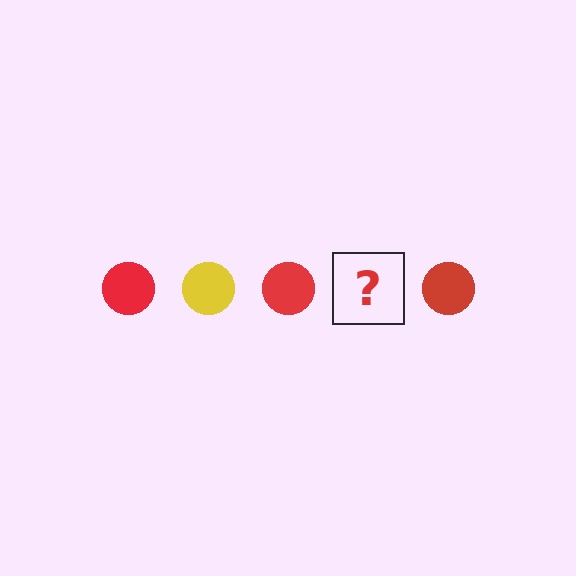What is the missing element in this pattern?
The missing element is a yellow circle.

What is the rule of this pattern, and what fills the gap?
The rule is that the pattern cycles through red, yellow circles. The gap should be filled with a yellow circle.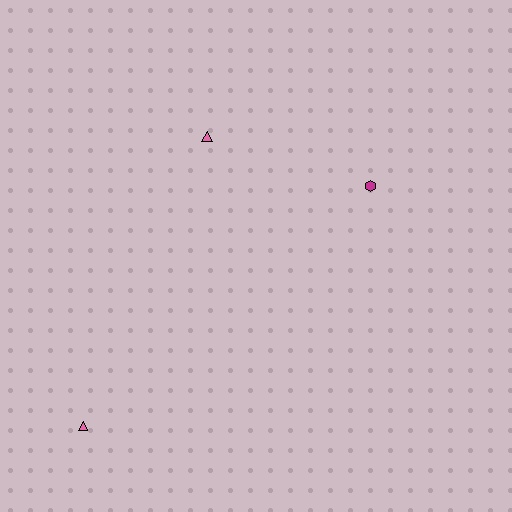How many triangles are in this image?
There are 2 triangles.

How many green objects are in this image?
There are no green objects.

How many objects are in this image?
There are 3 objects.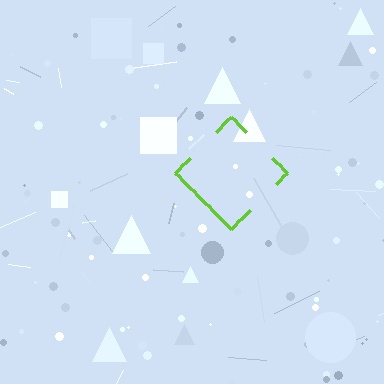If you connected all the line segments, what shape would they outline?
They would outline a diamond.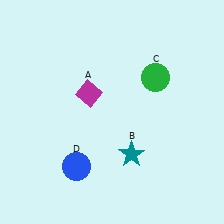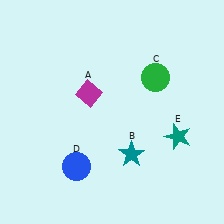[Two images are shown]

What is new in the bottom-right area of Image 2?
A teal star (E) was added in the bottom-right area of Image 2.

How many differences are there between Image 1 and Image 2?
There is 1 difference between the two images.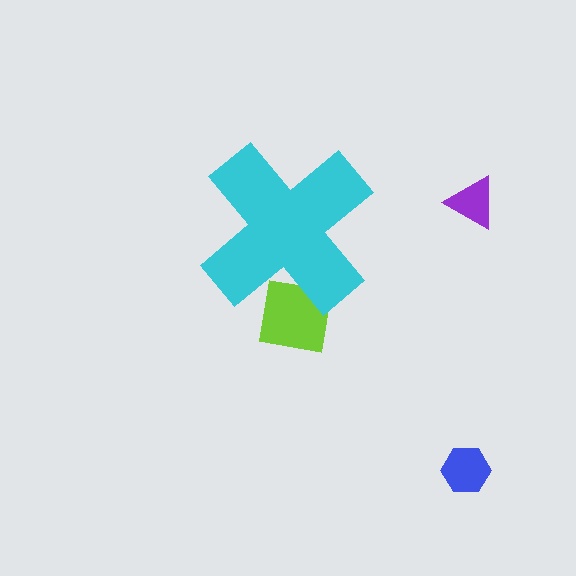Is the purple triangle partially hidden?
No, the purple triangle is fully visible.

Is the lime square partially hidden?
Yes, the lime square is partially hidden behind the cyan cross.